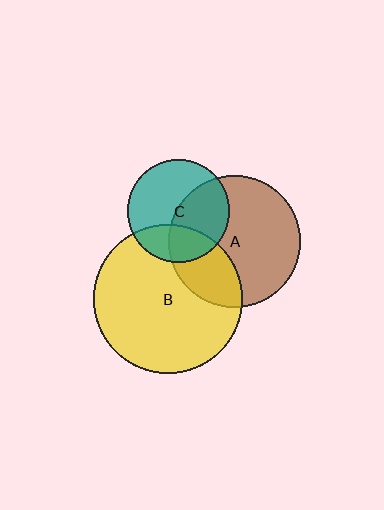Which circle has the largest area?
Circle B (yellow).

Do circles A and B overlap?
Yes.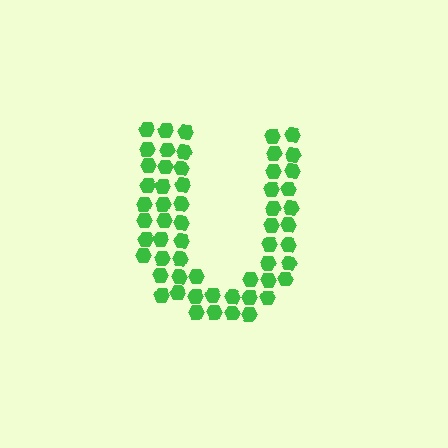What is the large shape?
The large shape is the letter U.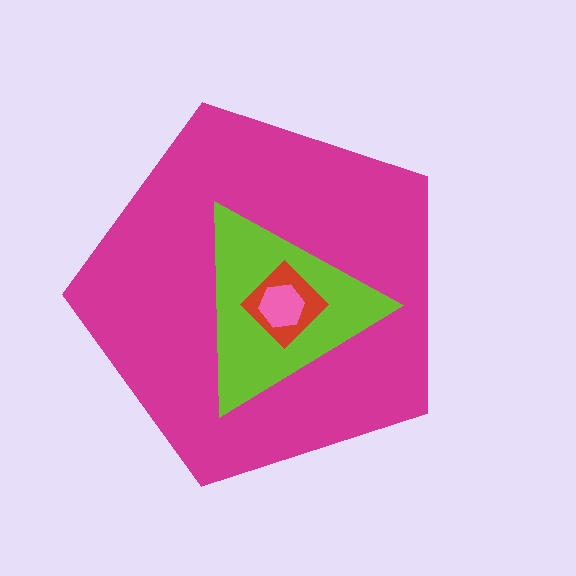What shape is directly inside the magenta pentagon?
The lime triangle.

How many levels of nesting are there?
4.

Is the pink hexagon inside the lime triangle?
Yes.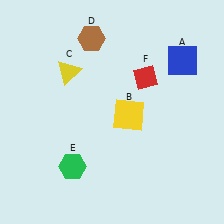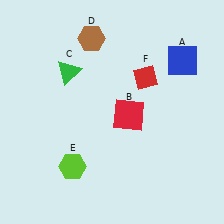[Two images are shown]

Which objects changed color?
B changed from yellow to red. C changed from yellow to green. E changed from green to lime.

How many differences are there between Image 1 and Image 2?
There are 3 differences between the two images.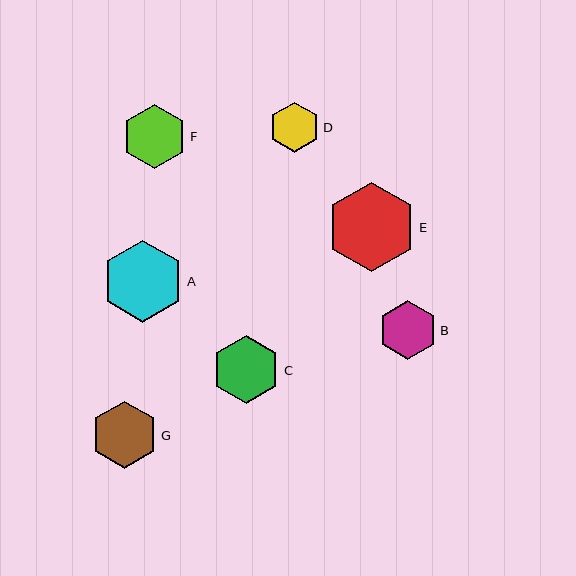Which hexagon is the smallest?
Hexagon D is the smallest with a size of approximately 50 pixels.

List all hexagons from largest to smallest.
From largest to smallest: E, A, C, G, F, B, D.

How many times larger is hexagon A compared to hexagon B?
Hexagon A is approximately 1.4 times the size of hexagon B.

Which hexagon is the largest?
Hexagon E is the largest with a size of approximately 89 pixels.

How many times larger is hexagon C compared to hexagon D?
Hexagon C is approximately 1.4 times the size of hexagon D.